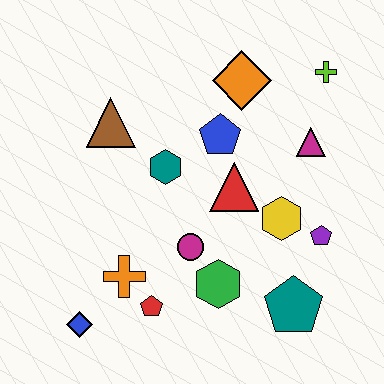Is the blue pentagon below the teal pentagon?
No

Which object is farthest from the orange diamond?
The blue diamond is farthest from the orange diamond.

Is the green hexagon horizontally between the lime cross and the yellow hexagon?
No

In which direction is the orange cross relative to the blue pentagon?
The orange cross is below the blue pentagon.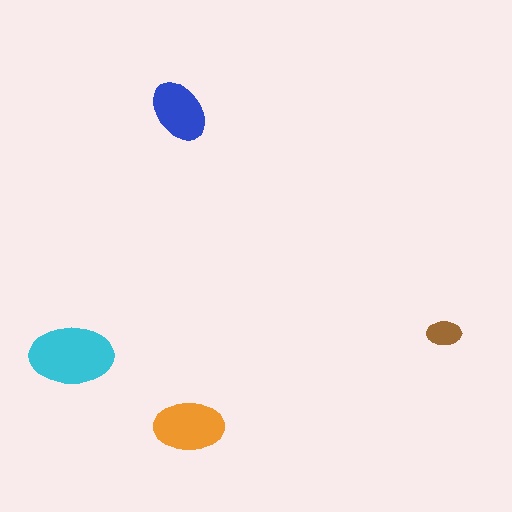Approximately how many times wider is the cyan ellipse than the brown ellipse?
About 2.5 times wider.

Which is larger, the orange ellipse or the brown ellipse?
The orange one.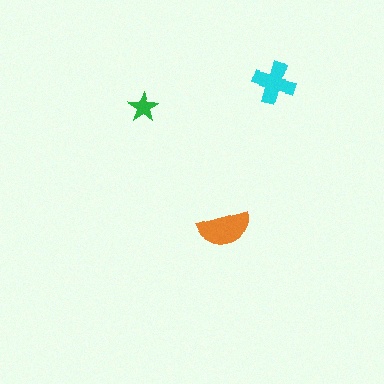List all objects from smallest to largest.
The green star, the cyan cross, the orange semicircle.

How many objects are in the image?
There are 3 objects in the image.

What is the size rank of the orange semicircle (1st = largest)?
1st.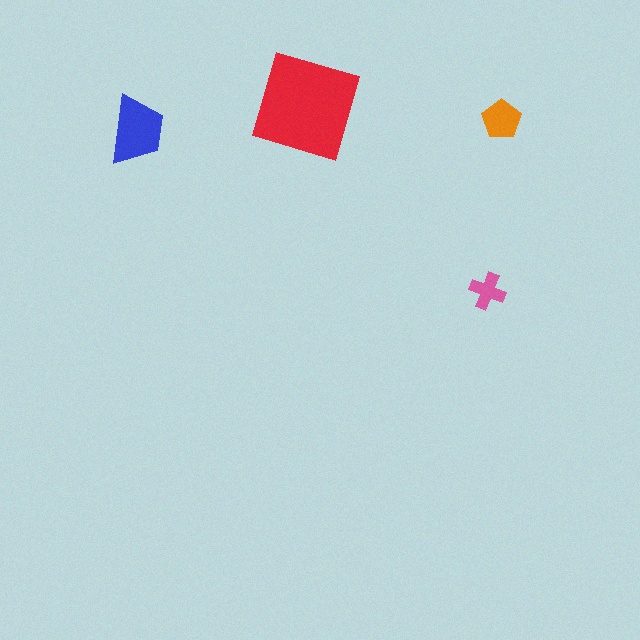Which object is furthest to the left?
The blue trapezoid is leftmost.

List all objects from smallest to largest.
The pink cross, the orange pentagon, the blue trapezoid, the red square.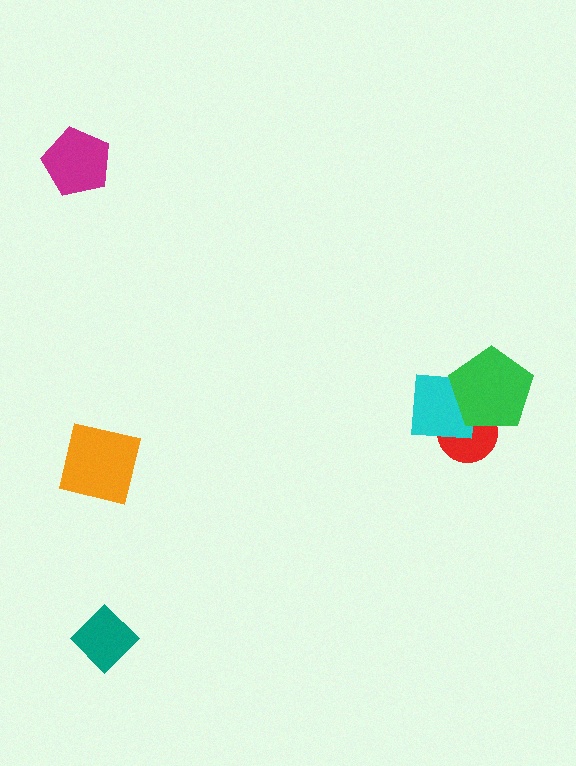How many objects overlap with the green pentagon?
2 objects overlap with the green pentagon.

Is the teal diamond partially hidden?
No, no other shape covers it.